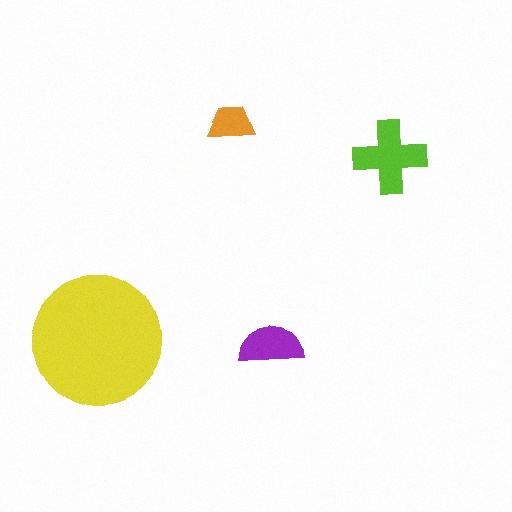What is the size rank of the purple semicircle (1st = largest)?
3rd.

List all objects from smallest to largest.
The orange trapezoid, the purple semicircle, the lime cross, the yellow circle.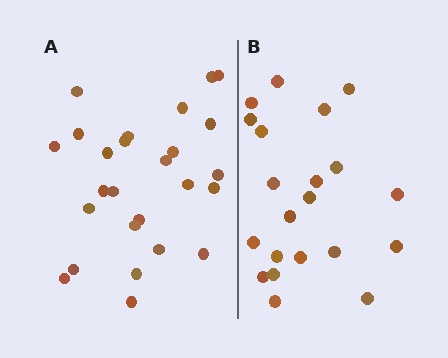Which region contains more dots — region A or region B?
Region A (the left region) has more dots.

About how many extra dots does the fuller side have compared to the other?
Region A has about 5 more dots than region B.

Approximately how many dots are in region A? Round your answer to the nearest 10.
About 30 dots. (The exact count is 26, which rounds to 30.)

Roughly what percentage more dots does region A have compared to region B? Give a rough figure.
About 25% more.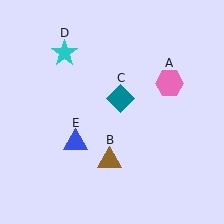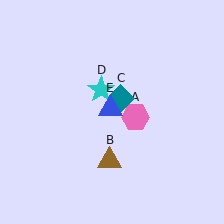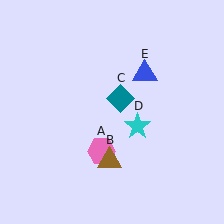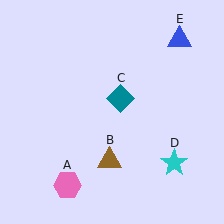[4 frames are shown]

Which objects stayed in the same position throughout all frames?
Brown triangle (object B) and teal diamond (object C) remained stationary.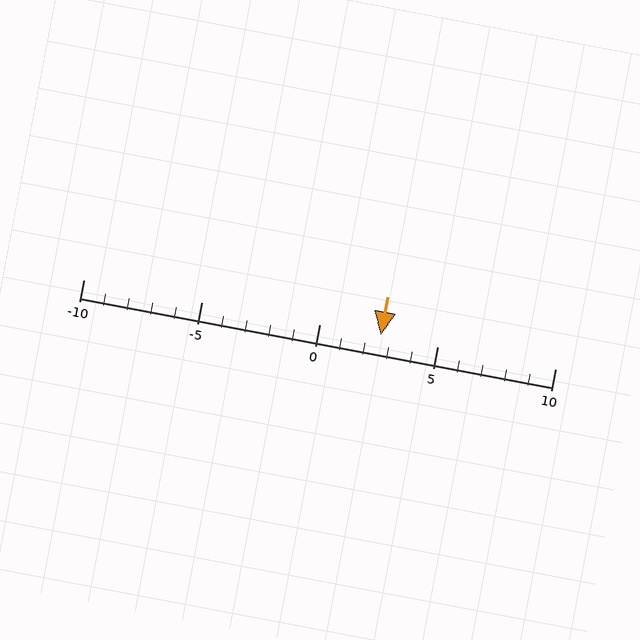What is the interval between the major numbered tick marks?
The major tick marks are spaced 5 units apart.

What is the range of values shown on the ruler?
The ruler shows values from -10 to 10.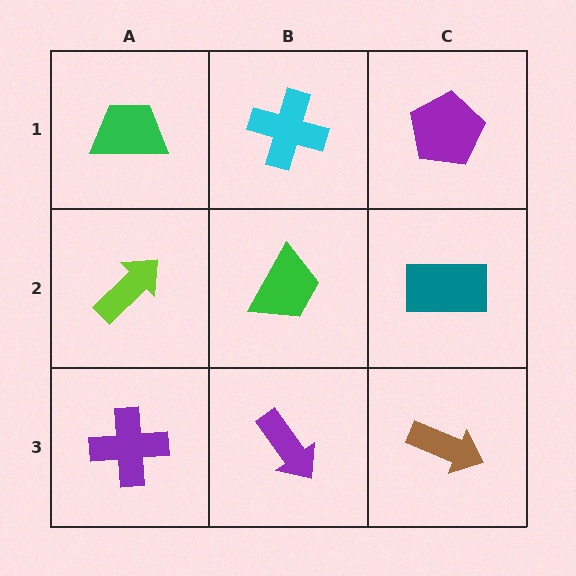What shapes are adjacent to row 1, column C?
A teal rectangle (row 2, column C), a cyan cross (row 1, column B).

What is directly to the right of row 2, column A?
A green trapezoid.